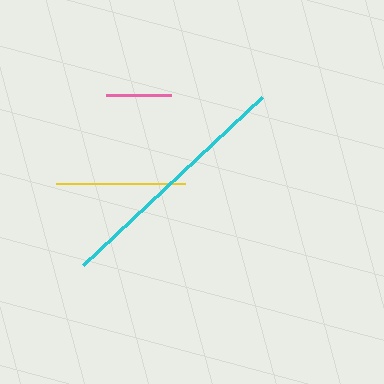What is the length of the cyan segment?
The cyan segment is approximately 245 pixels long.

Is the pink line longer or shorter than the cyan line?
The cyan line is longer than the pink line.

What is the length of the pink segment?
The pink segment is approximately 65 pixels long.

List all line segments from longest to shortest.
From longest to shortest: cyan, yellow, pink.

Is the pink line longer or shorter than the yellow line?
The yellow line is longer than the pink line.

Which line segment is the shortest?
The pink line is the shortest at approximately 65 pixels.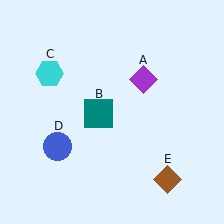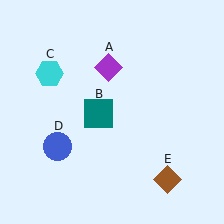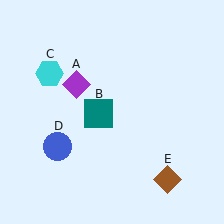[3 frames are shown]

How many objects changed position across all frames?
1 object changed position: purple diamond (object A).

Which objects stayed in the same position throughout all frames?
Teal square (object B) and cyan hexagon (object C) and blue circle (object D) and brown diamond (object E) remained stationary.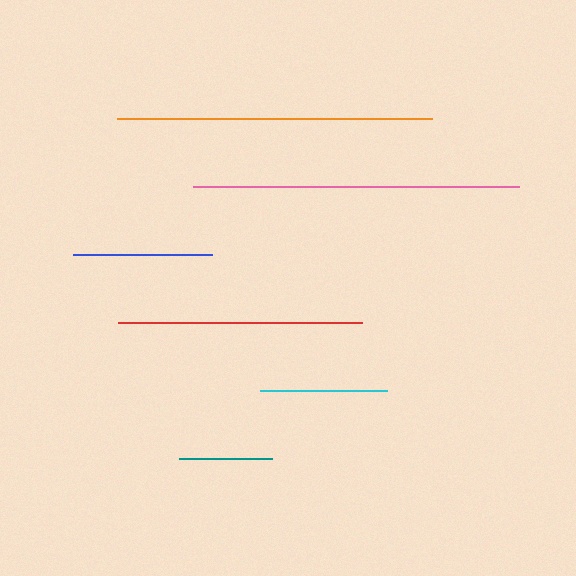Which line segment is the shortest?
The teal line is the shortest at approximately 93 pixels.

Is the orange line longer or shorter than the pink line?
The pink line is longer than the orange line.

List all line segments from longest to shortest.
From longest to shortest: pink, orange, red, blue, cyan, teal.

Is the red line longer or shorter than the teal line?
The red line is longer than the teal line.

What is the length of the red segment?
The red segment is approximately 244 pixels long.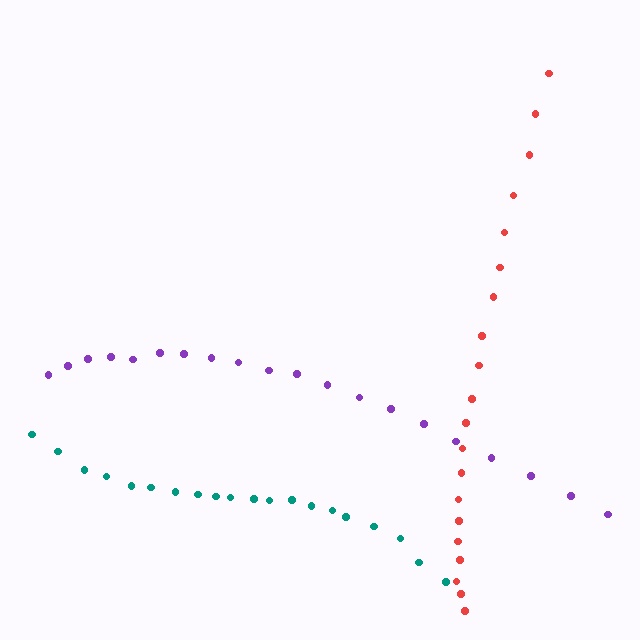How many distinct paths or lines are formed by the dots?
There are 3 distinct paths.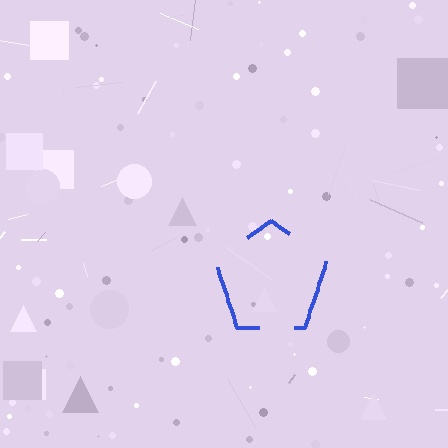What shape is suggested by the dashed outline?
The dashed outline suggests a pentagon.